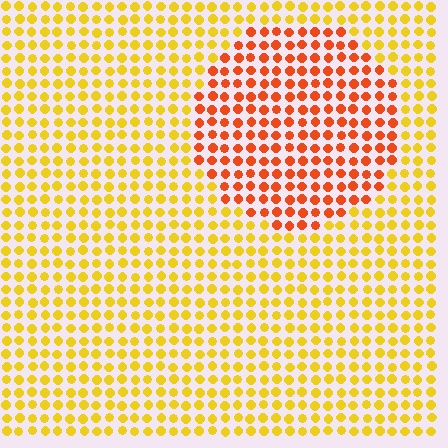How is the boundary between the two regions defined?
The boundary is defined purely by a slight shift in hue (about 38 degrees). Spacing, size, and orientation are identical on both sides.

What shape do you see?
I see a circle.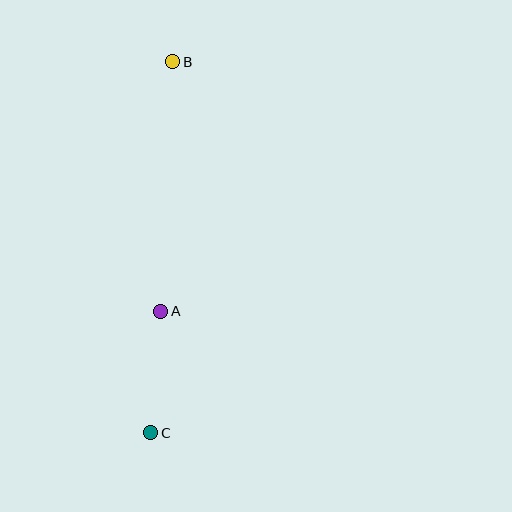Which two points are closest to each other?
Points A and C are closest to each other.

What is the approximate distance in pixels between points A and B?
The distance between A and B is approximately 250 pixels.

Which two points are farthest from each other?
Points B and C are farthest from each other.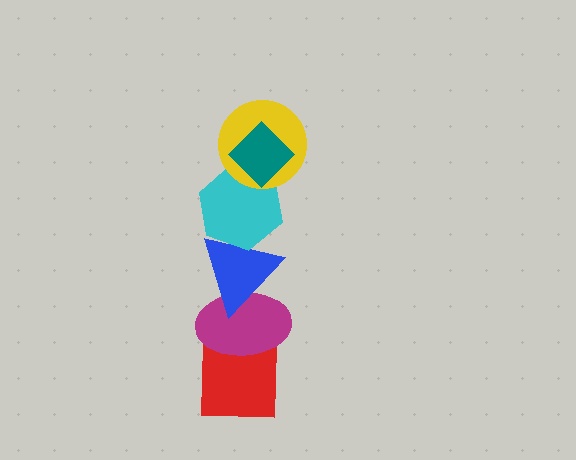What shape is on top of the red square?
The magenta ellipse is on top of the red square.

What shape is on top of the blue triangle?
The cyan hexagon is on top of the blue triangle.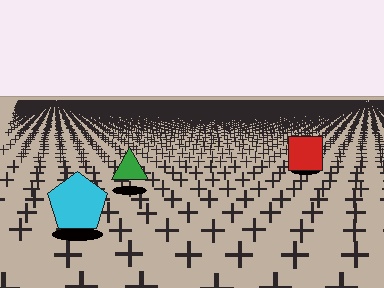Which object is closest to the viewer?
The cyan pentagon is closest. The texture marks near it are larger and more spread out.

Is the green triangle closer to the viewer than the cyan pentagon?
No. The cyan pentagon is closer — you can tell from the texture gradient: the ground texture is coarser near it.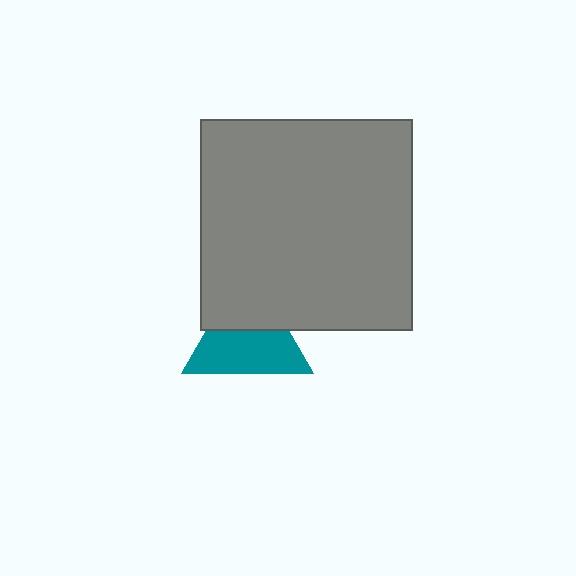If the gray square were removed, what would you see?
You would see the complete teal triangle.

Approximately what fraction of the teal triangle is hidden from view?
Roughly 40% of the teal triangle is hidden behind the gray square.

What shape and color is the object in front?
The object in front is a gray square.